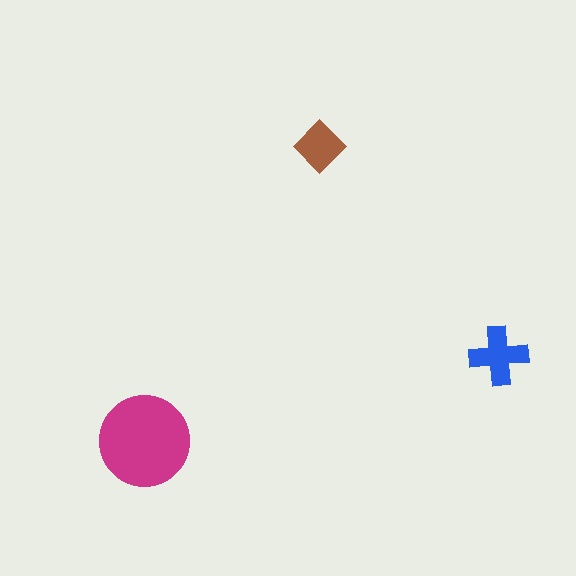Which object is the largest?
The magenta circle.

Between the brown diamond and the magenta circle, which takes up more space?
The magenta circle.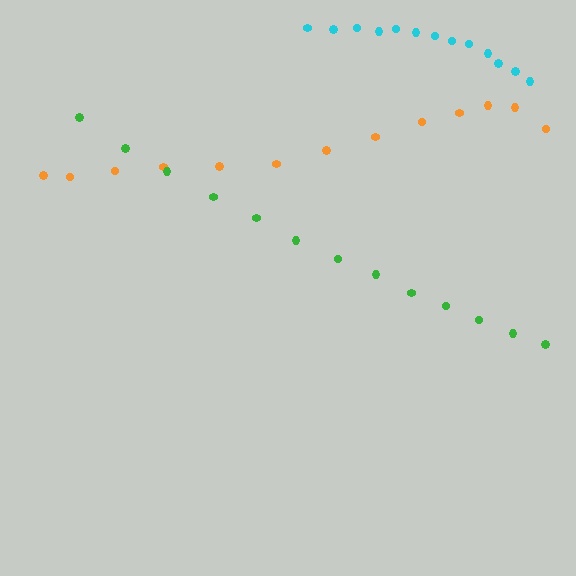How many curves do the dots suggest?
There are 3 distinct paths.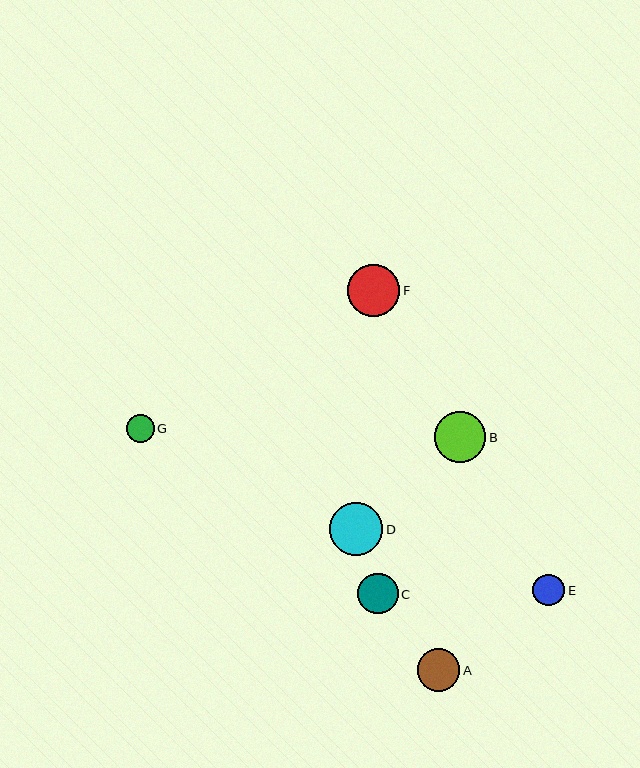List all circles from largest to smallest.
From largest to smallest: D, F, B, A, C, E, G.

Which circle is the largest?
Circle D is the largest with a size of approximately 53 pixels.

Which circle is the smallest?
Circle G is the smallest with a size of approximately 28 pixels.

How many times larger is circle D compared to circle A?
Circle D is approximately 1.2 times the size of circle A.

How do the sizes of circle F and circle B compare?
Circle F and circle B are approximately the same size.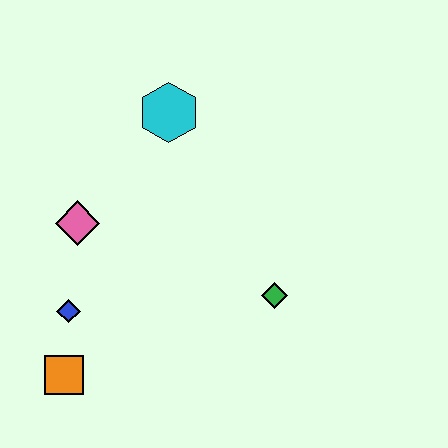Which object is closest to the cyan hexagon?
The pink diamond is closest to the cyan hexagon.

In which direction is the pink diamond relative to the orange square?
The pink diamond is above the orange square.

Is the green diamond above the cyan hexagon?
No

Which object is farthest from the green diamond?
The orange square is farthest from the green diamond.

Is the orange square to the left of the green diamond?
Yes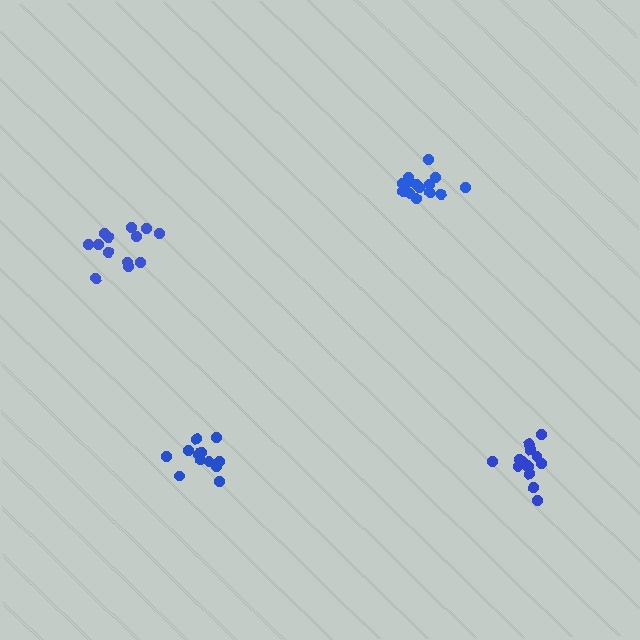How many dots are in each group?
Group 1: 15 dots, Group 2: 13 dots, Group 3: 14 dots, Group 4: 12 dots (54 total).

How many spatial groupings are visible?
There are 4 spatial groupings.